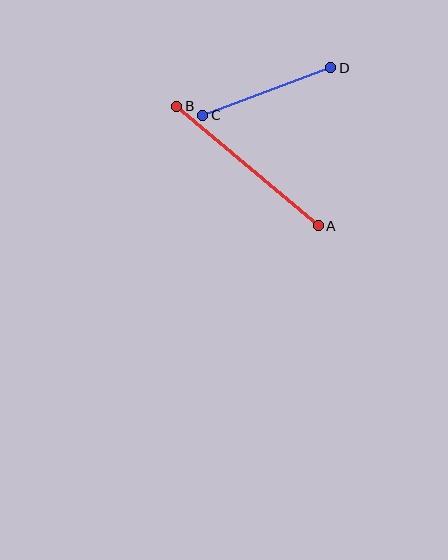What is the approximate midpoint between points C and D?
The midpoint is at approximately (267, 92) pixels.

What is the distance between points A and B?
The distance is approximately 185 pixels.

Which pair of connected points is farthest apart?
Points A and B are farthest apart.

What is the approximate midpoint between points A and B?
The midpoint is at approximately (248, 166) pixels.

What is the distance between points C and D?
The distance is approximately 137 pixels.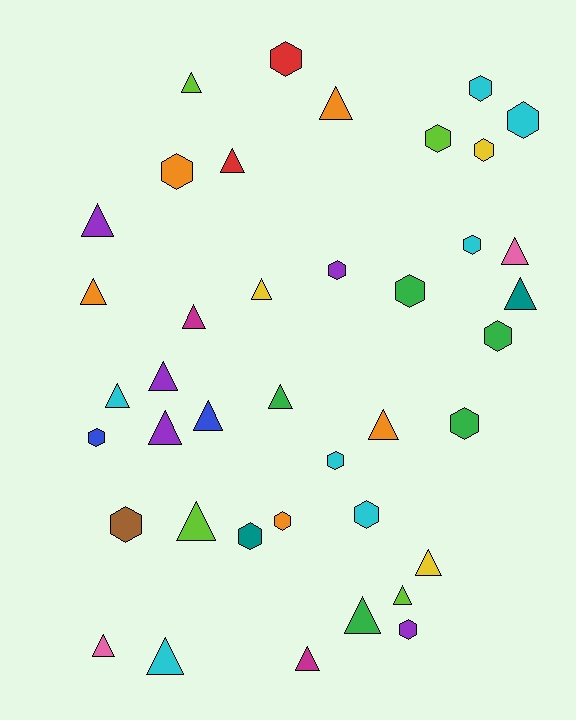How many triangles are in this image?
There are 22 triangles.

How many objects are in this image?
There are 40 objects.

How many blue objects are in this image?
There are 2 blue objects.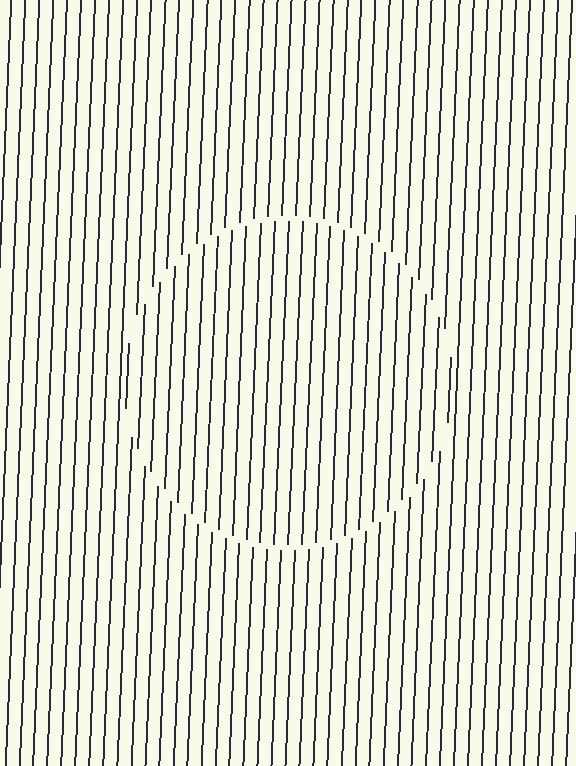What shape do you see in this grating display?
An illusory circle. The interior of the shape contains the same grating, shifted by half a period — the contour is defined by the phase discontinuity where line-ends from the inner and outer gratings abut.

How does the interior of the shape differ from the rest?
The interior of the shape contains the same grating, shifted by half a period — the contour is defined by the phase discontinuity where line-ends from the inner and outer gratings abut.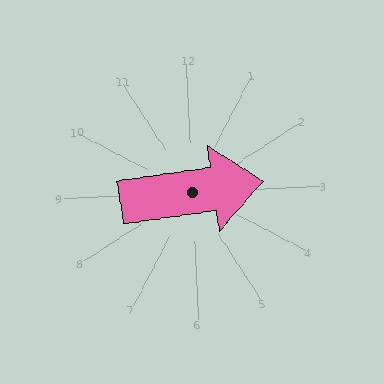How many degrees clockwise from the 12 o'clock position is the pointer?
Approximately 84 degrees.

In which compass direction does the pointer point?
East.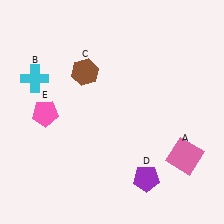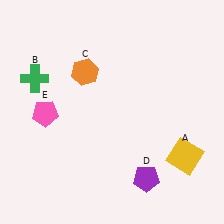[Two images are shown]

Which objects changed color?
A changed from pink to yellow. B changed from cyan to green. C changed from brown to orange.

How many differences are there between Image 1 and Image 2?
There are 3 differences between the two images.